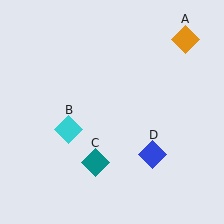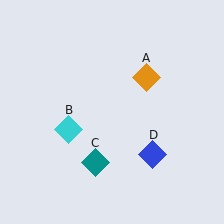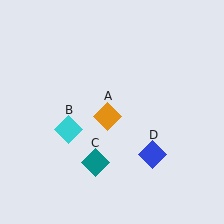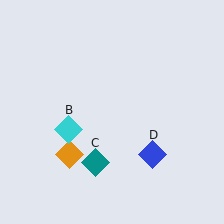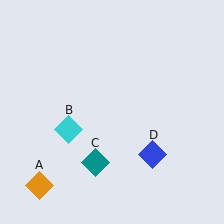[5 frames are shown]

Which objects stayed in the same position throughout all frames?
Cyan diamond (object B) and teal diamond (object C) and blue diamond (object D) remained stationary.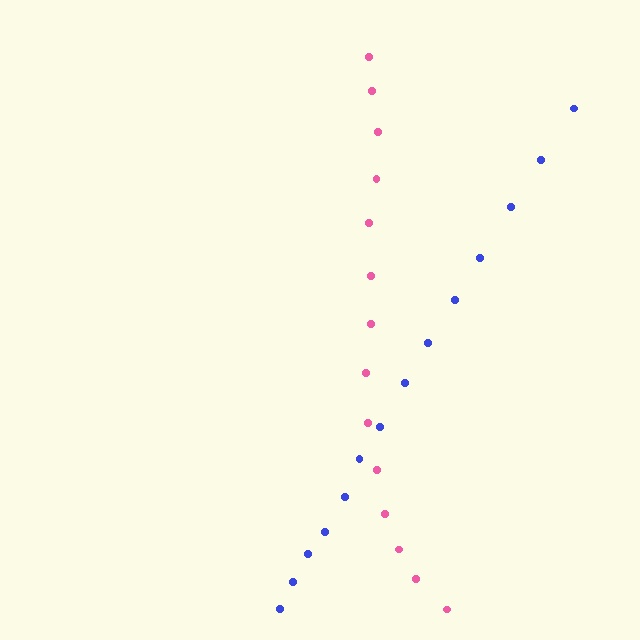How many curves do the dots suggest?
There are 2 distinct paths.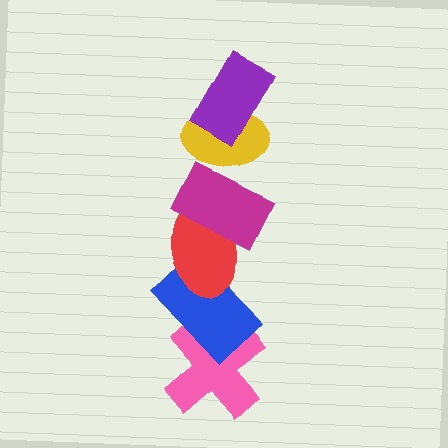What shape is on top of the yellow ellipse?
The purple rectangle is on top of the yellow ellipse.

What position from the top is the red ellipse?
The red ellipse is 4th from the top.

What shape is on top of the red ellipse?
The magenta rectangle is on top of the red ellipse.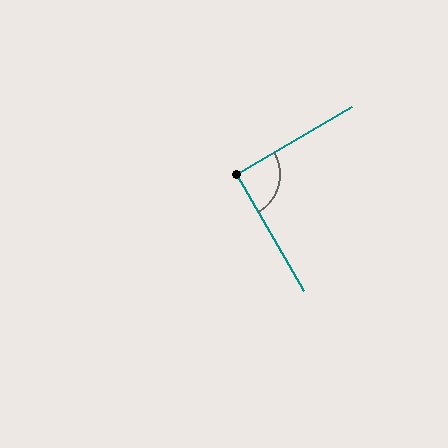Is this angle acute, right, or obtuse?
It is approximately a right angle.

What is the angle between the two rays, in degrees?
Approximately 90 degrees.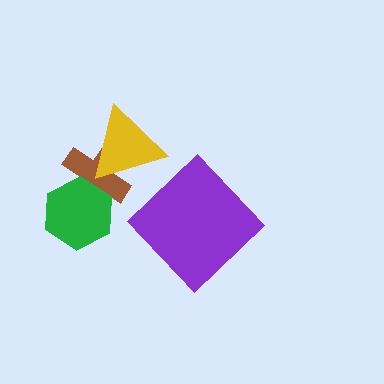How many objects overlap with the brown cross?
2 objects overlap with the brown cross.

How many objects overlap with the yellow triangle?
1 object overlaps with the yellow triangle.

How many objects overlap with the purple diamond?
0 objects overlap with the purple diamond.